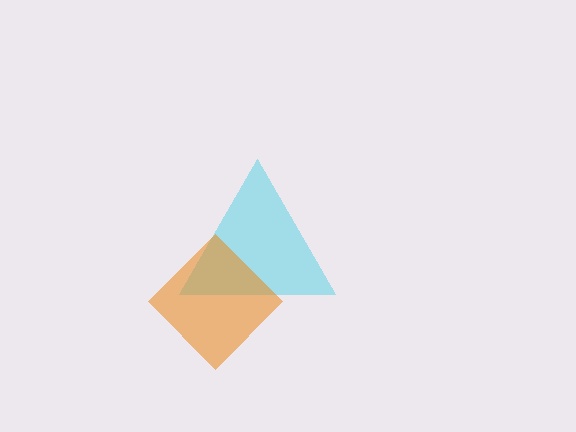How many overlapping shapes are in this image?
There are 2 overlapping shapes in the image.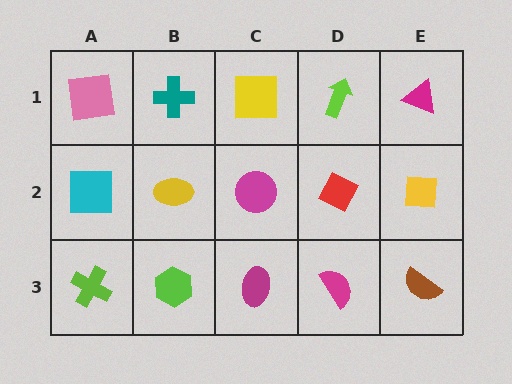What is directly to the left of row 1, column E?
A lime arrow.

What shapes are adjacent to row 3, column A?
A cyan square (row 2, column A), a lime hexagon (row 3, column B).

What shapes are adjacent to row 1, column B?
A yellow ellipse (row 2, column B), a pink square (row 1, column A), a yellow square (row 1, column C).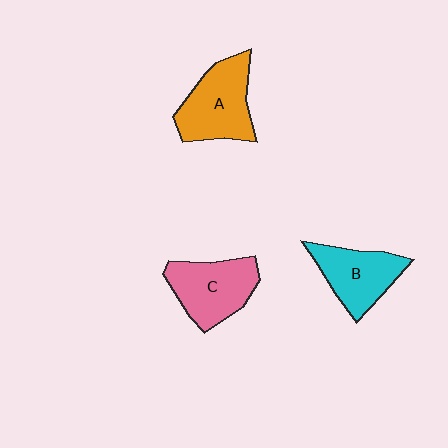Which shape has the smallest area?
Shape B (cyan).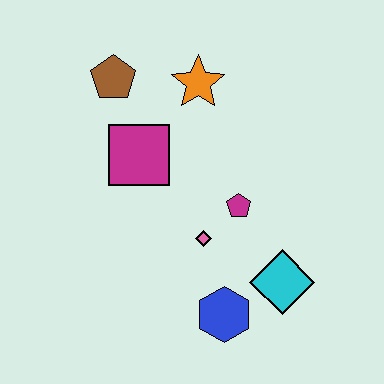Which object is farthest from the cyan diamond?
The brown pentagon is farthest from the cyan diamond.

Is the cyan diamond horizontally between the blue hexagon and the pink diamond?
No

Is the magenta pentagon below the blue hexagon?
No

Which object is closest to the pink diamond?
The magenta pentagon is closest to the pink diamond.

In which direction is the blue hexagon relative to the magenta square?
The blue hexagon is below the magenta square.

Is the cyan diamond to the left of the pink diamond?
No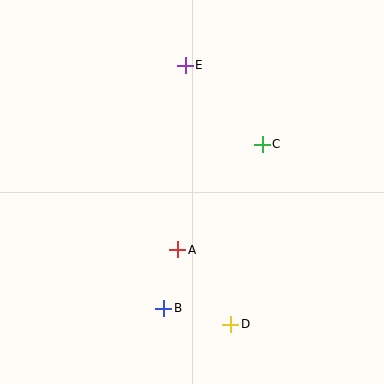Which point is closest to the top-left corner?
Point E is closest to the top-left corner.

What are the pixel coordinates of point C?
Point C is at (262, 144).